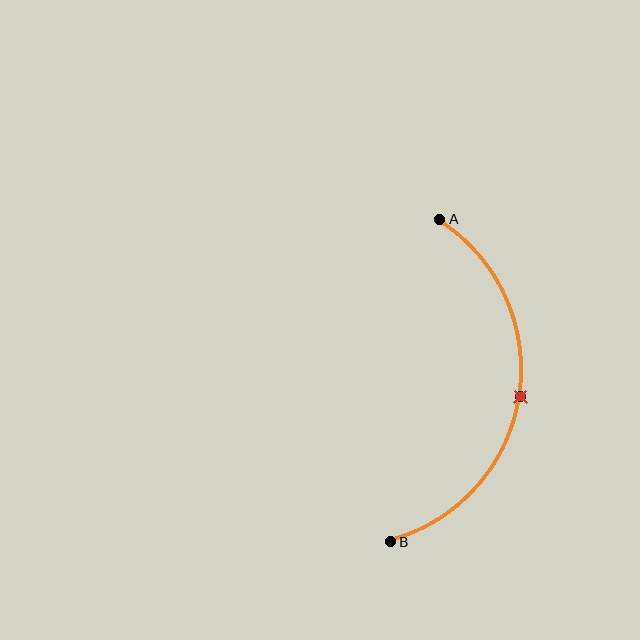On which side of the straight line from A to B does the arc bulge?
The arc bulges to the right of the straight line connecting A and B.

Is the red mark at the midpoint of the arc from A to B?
Yes. The red mark lies on the arc at equal arc-length from both A and B — it is the arc midpoint.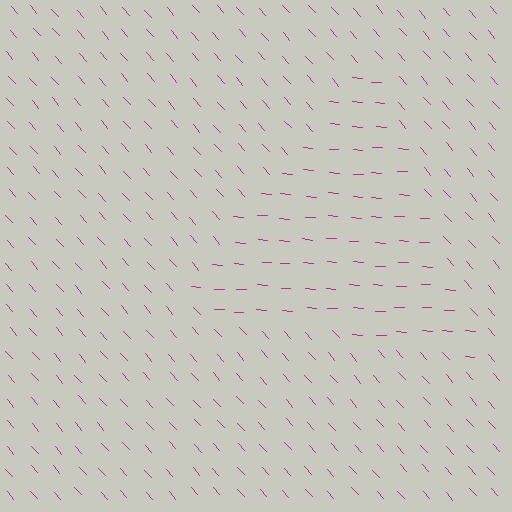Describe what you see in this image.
The image is filled with small magenta line segments. A triangle region in the image has lines oriented differently from the surrounding lines, creating a visible texture boundary.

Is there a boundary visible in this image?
Yes, there is a texture boundary formed by a change in line orientation.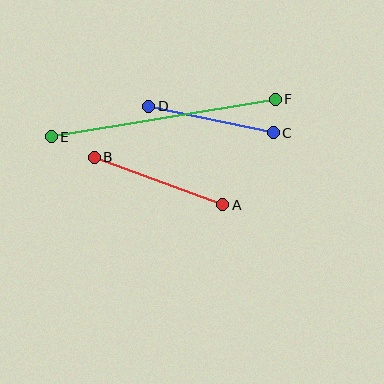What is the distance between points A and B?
The distance is approximately 137 pixels.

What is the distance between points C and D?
The distance is approximately 128 pixels.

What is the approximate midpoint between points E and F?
The midpoint is at approximately (163, 118) pixels.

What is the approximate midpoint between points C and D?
The midpoint is at approximately (211, 119) pixels.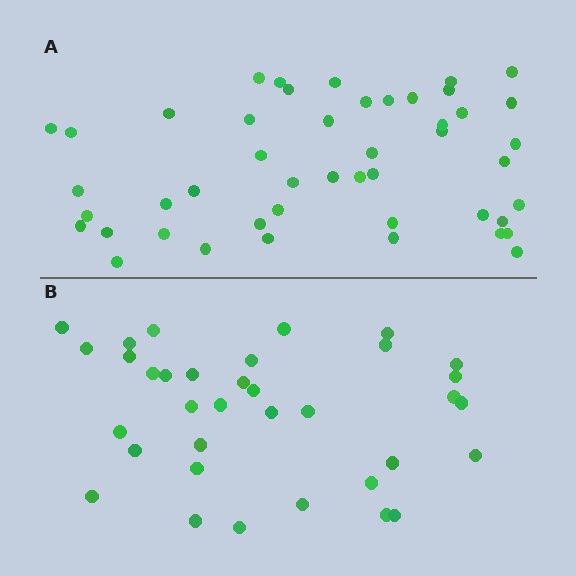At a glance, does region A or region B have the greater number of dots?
Region A (the top region) has more dots.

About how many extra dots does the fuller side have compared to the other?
Region A has roughly 12 or so more dots than region B.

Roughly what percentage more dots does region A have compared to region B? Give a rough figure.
About 35% more.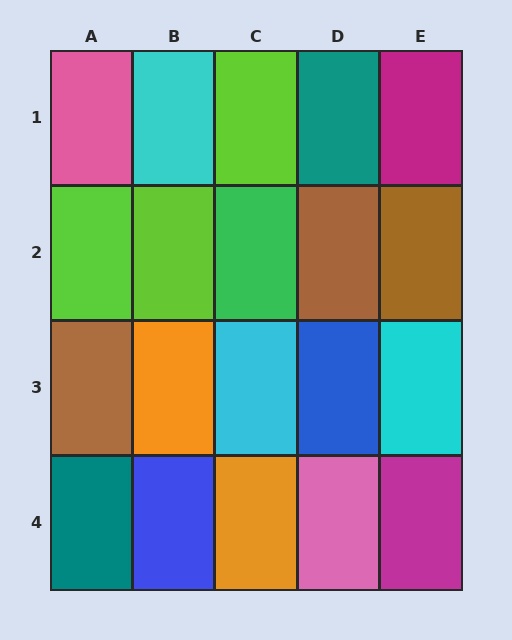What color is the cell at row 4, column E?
Magenta.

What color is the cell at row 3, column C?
Cyan.